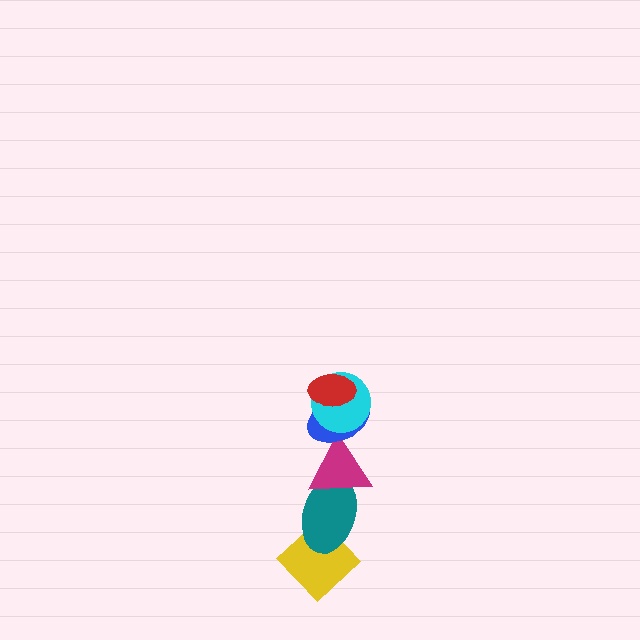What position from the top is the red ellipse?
The red ellipse is 1st from the top.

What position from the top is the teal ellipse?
The teal ellipse is 5th from the top.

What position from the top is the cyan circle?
The cyan circle is 2nd from the top.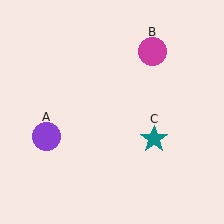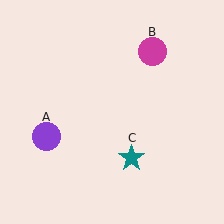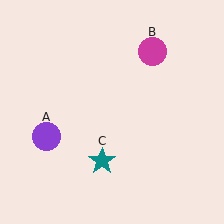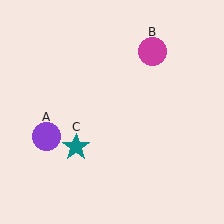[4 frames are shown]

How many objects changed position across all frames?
1 object changed position: teal star (object C).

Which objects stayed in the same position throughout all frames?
Purple circle (object A) and magenta circle (object B) remained stationary.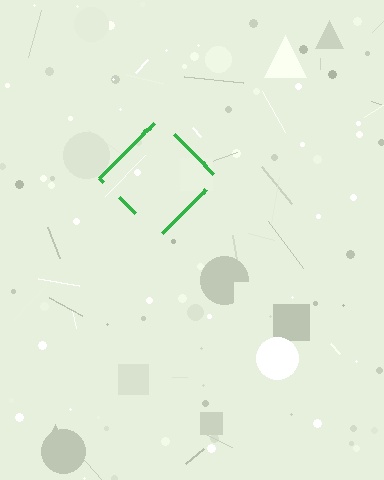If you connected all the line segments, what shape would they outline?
They would outline a diamond.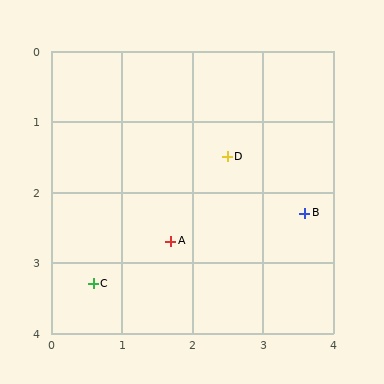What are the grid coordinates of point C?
Point C is at approximately (0.6, 3.3).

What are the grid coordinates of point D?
Point D is at approximately (2.5, 1.5).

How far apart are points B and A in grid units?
Points B and A are about 1.9 grid units apart.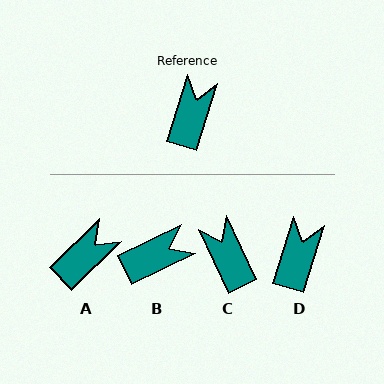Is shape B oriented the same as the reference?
No, it is off by about 47 degrees.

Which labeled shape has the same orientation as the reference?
D.